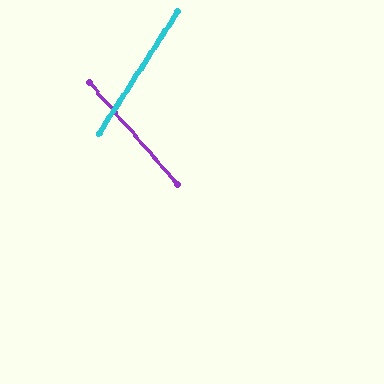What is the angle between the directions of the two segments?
Approximately 74 degrees.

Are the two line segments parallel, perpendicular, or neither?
Neither parallel nor perpendicular — they differ by about 74°.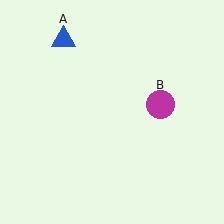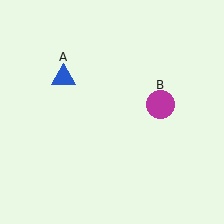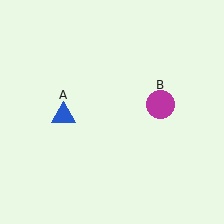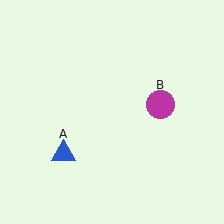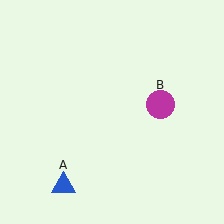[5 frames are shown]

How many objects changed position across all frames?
1 object changed position: blue triangle (object A).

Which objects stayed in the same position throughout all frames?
Magenta circle (object B) remained stationary.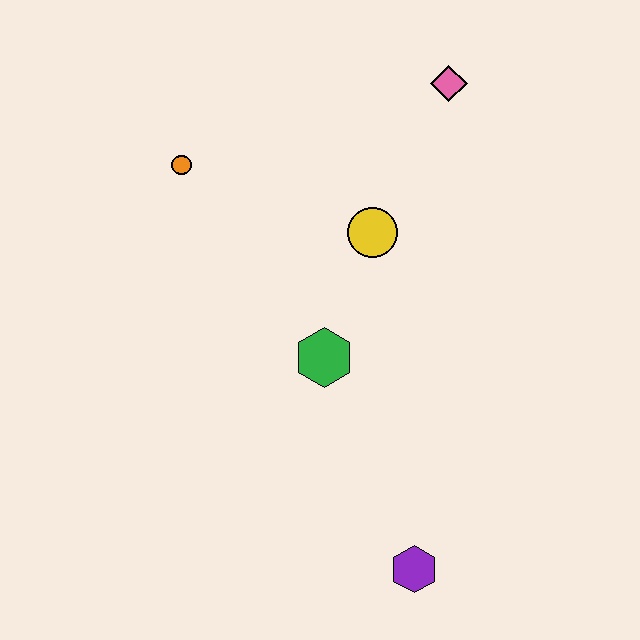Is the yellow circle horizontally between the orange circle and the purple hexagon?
Yes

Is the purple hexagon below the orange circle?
Yes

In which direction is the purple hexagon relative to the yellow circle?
The purple hexagon is below the yellow circle.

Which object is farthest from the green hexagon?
The pink diamond is farthest from the green hexagon.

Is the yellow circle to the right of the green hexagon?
Yes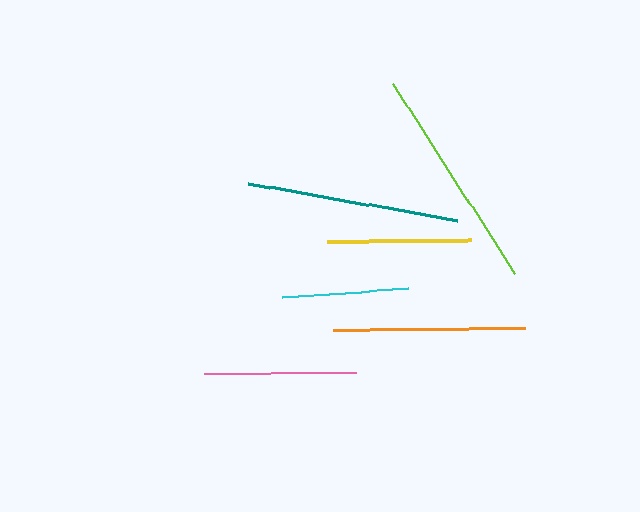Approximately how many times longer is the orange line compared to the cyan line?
The orange line is approximately 1.5 times the length of the cyan line.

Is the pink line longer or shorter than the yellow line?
The pink line is longer than the yellow line.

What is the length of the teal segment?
The teal segment is approximately 212 pixels long.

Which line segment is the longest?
The lime line is the longest at approximately 226 pixels.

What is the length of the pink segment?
The pink segment is approximately 152 pixels long.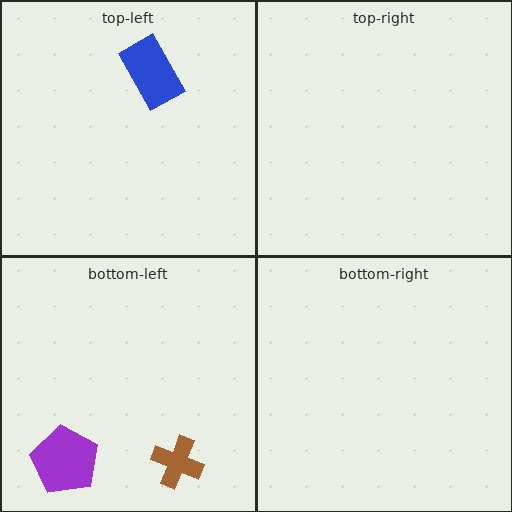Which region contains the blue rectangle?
The top-left region.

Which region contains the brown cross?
The bottom-left region.